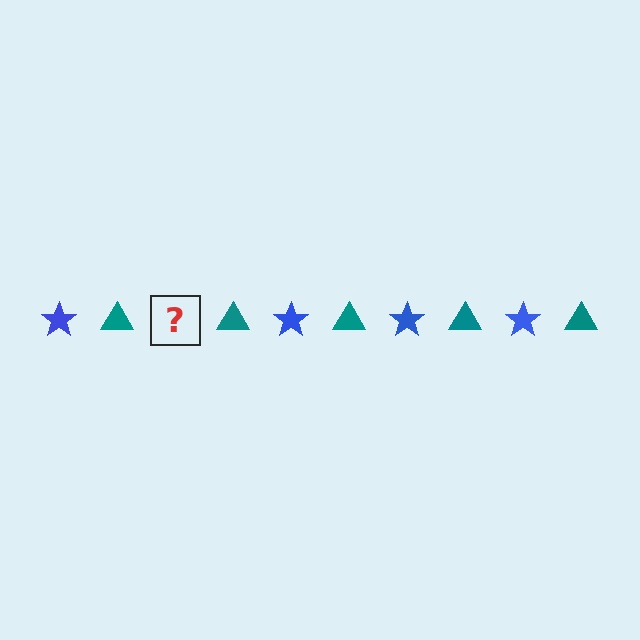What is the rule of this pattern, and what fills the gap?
The rule is that the pattern alternates between blue star and teal triangle. The gap should be filled with a blue star.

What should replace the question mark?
The question mark should be replaced with a blue star.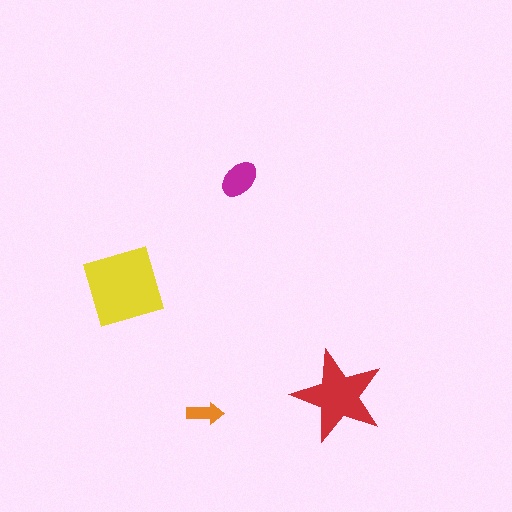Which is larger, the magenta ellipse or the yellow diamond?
The yellow diamond.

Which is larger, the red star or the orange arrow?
The red star.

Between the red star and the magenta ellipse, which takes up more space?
The red star.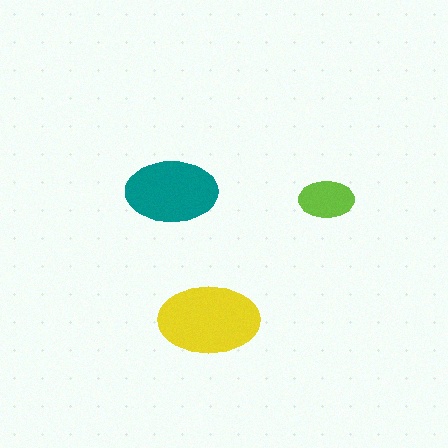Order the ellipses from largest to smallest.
the yellow one, the teal one, the lime one.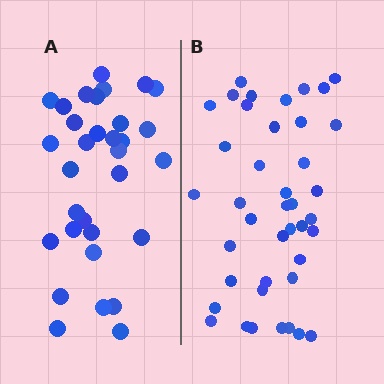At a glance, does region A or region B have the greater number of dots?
Region B (the right region) has more dots.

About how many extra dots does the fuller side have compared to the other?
Region B has roughly 8 or so more dots than region A.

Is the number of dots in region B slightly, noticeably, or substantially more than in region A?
Region B has noticeably more, but not dramatically so. The ratio is roughly 1.3 to 1.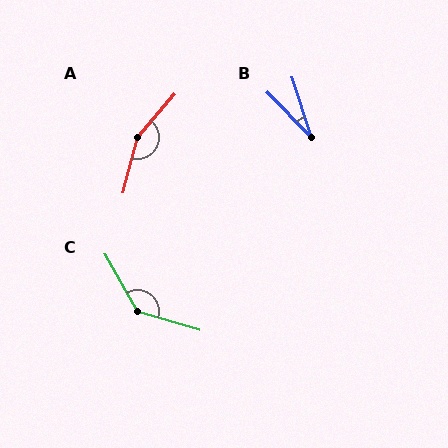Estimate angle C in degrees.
Approximately 136 degrees.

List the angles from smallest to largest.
B (26°), C (136°), A (154°).